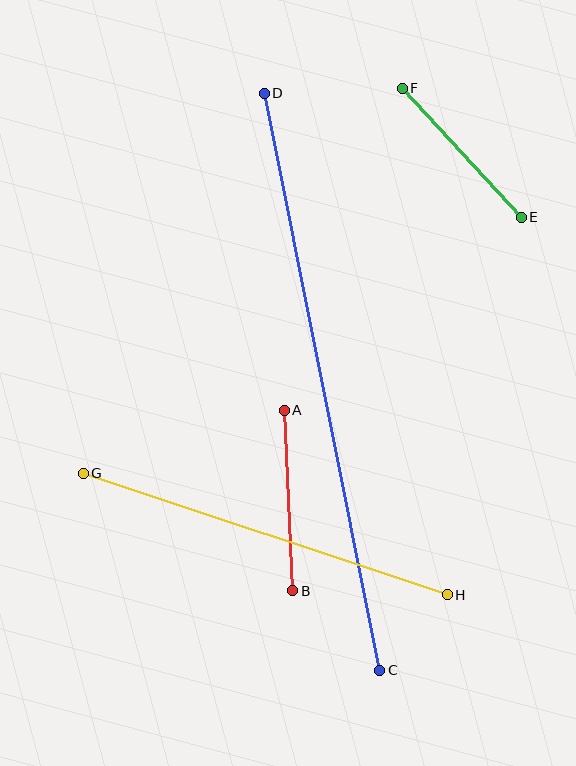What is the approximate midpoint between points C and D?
The midpoint is at approximately (322, 382) pixels.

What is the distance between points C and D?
The distance is approximately 588 pixels.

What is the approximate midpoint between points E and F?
The midpoint is at approximately (462, 153) pixels.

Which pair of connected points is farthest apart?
Points C and D are farthest apart.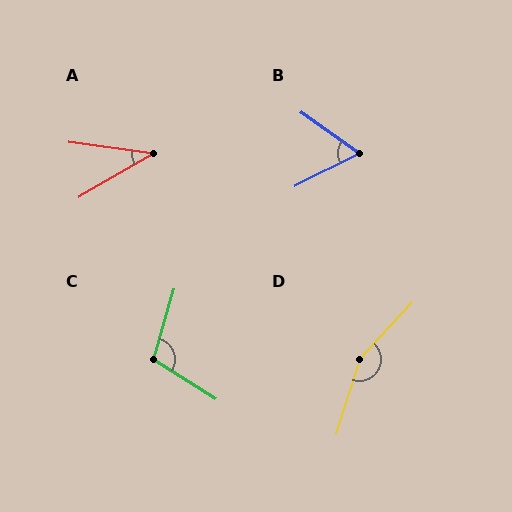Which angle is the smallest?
A, at approximately 38 degrees.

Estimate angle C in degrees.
Approximately 106 degrees.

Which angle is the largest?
D, at approximately 154 degrees.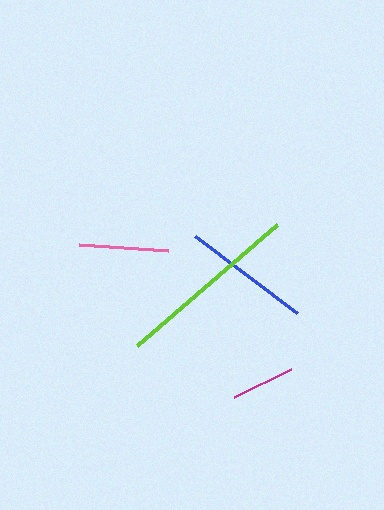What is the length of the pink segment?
The pink segment is approximately 89 pixels long.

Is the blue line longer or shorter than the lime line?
The lime line is longer than the blue line.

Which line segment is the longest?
The lime line is the longest at approximately 185 pixels.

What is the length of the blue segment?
The blue segment is approximately 128 pixels long.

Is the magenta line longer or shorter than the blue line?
The blue line is longer than the magenta line.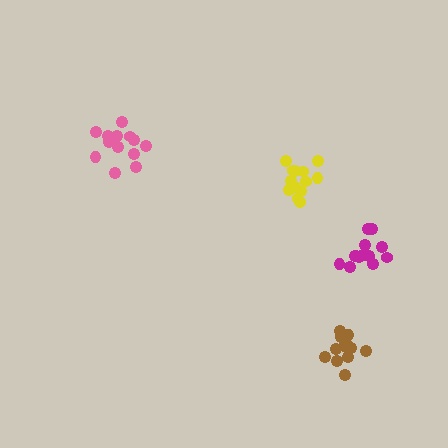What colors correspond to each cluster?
The clusters are colored: pink, yellow, brown, magenta.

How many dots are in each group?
Group 1: 13 dots, Group 2: 13 dots, Group 3: 14 dots, Group 4: 13 dots (53 total).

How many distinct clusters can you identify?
There are 4 distinct clusters.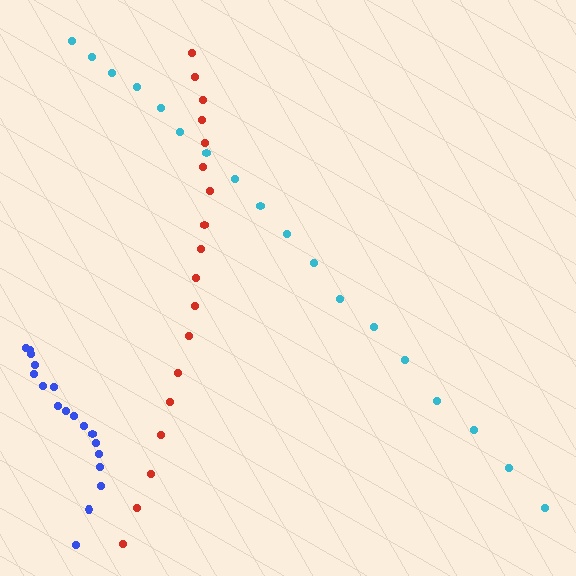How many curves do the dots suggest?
There are 3 distinct paths.